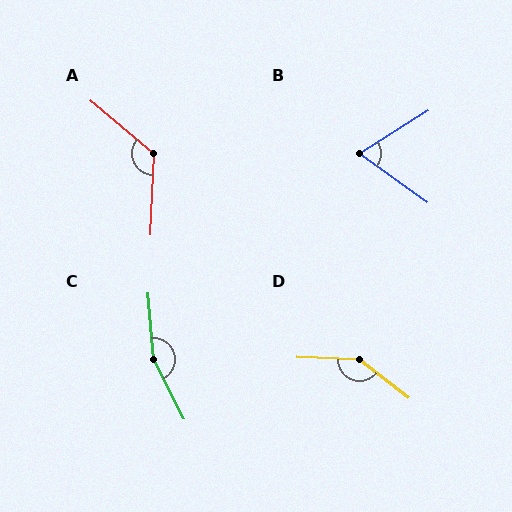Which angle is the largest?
C, at approximately 158 degrees.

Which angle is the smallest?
B, at approximately 68 degrees.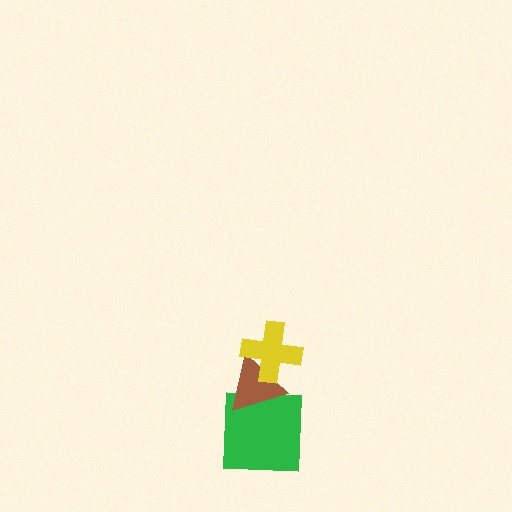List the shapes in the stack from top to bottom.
From top to bottom: the yellow cross, the brown triangle, the green square.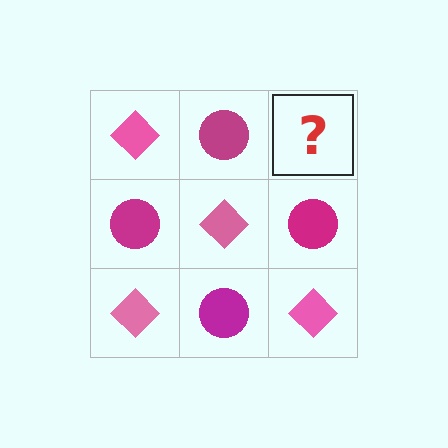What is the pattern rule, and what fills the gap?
The rule is that it alternates pink diamond and magenta circle in a checkerboard pattern. The gap should be filled with a pink diamond.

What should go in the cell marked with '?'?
The missing cell should contain a pink diamond.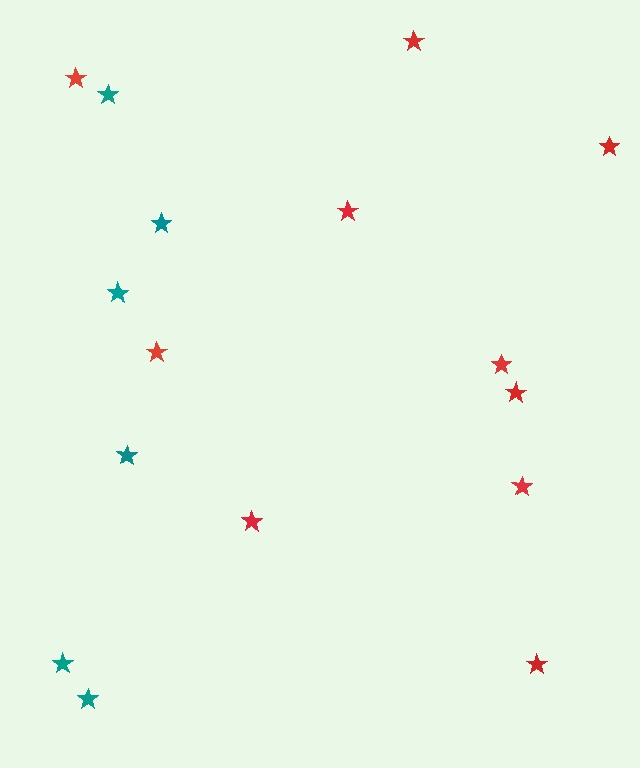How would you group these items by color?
There are 2 groups: one group of red stars (10) and one group of teal stars (6).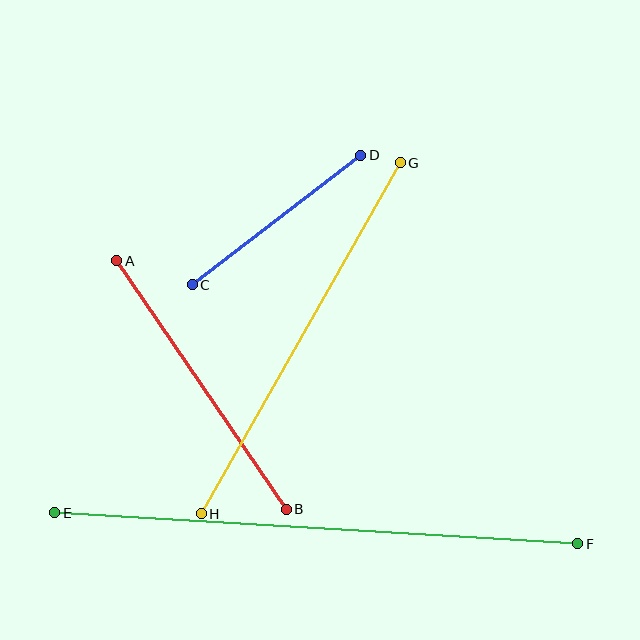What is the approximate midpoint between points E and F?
The midpoint is at approximately (316, 528) pixels.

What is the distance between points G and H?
The distance is approximately 403 pixels.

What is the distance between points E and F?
The distance is approximately 524 pixels.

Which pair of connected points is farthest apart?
Points E and F are farthest apart.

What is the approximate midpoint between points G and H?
The midpoint is at approximately (301, 338) pixels.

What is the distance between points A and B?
The distance is approximately 301 pixels.